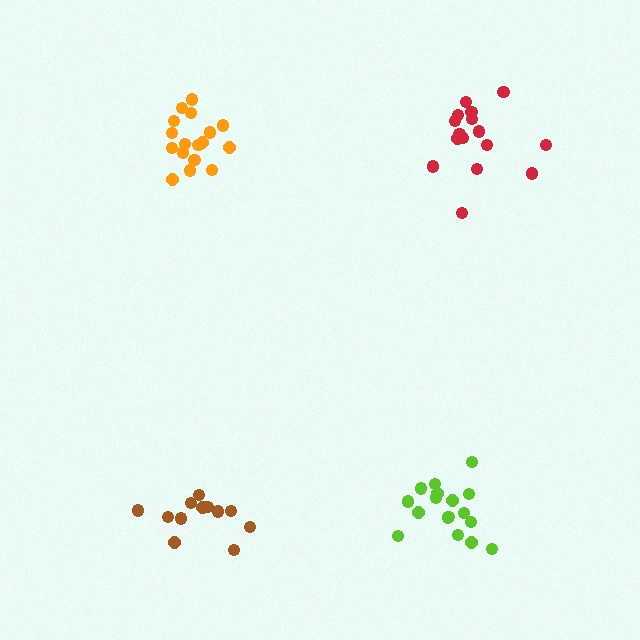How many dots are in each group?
Group 1: 16 dots, Group 2: 17 dots, Group 3: 17 dots, Group 4: 12 dots (62 total).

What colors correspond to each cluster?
The clusters are colored: red, orange, lime, brown.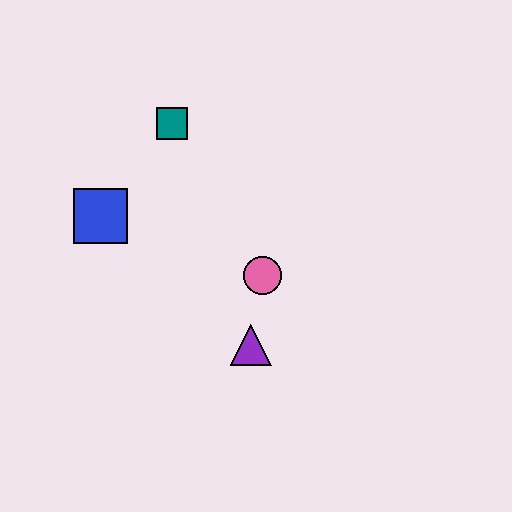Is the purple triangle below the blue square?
Yes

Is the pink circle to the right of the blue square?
Yes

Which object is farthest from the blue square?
The purple triangle is farthest from the blue square.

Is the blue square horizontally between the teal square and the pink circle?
No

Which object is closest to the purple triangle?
The pink circle is closest to the purple triangle.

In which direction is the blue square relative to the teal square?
The blue square is below the teal square.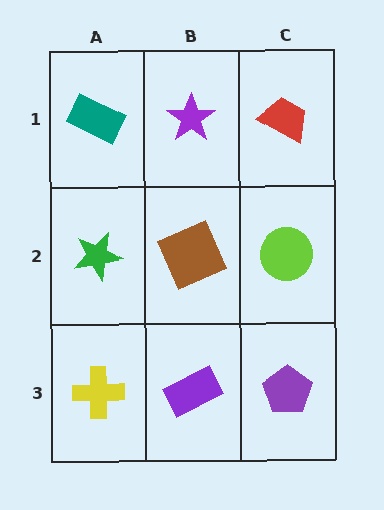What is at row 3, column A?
A yellow cross.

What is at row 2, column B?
A brown square.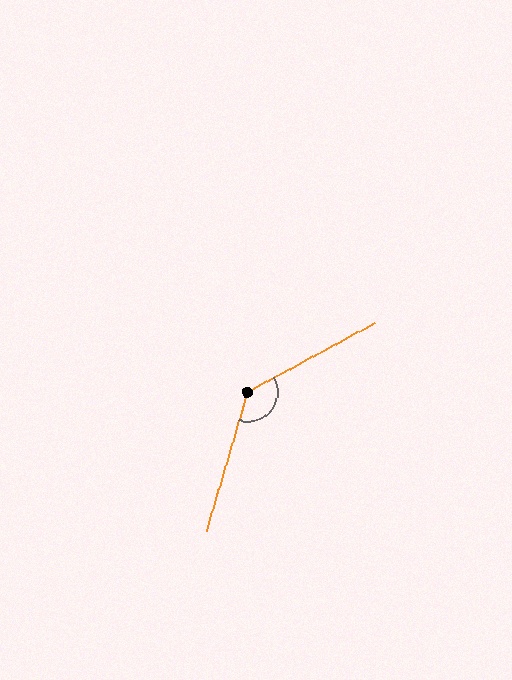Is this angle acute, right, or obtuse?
It is obtuse.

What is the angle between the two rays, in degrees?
Approximately 135 degrees.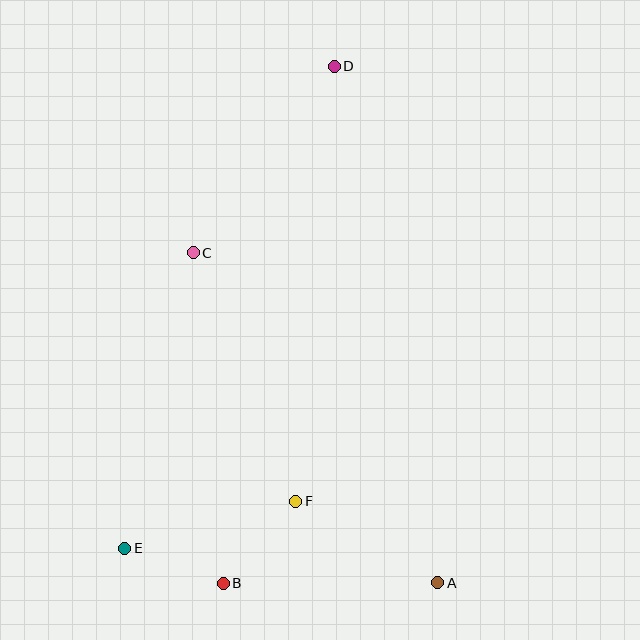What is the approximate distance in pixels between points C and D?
The distance between C and D is approximately 234 pixels.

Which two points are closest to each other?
Points B and E are closest to each other.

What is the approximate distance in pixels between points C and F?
The distance between C and F is approximately 269 pixels.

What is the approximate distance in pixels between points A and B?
The distance between A and B is approximately 214 pixels.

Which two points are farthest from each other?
Points B and D are farthest from each other.